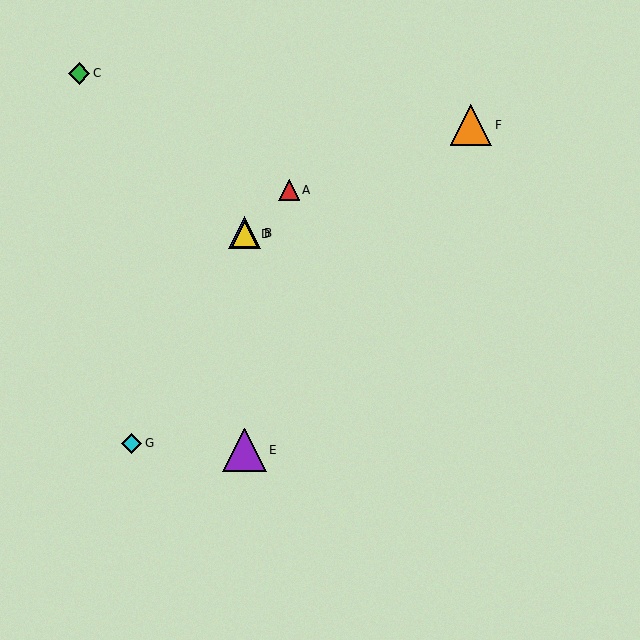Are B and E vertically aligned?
Yes, both are at x≈245.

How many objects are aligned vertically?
3 objects (B, D, E) are aligned vertically.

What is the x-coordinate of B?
Object B is at x≈245.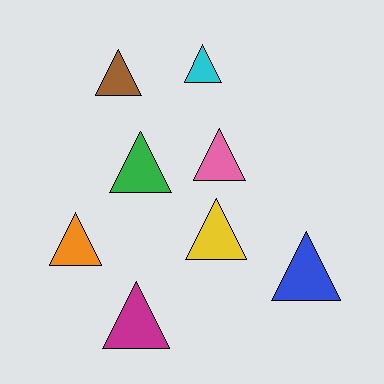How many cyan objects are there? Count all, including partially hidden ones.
There is 1 cyan object.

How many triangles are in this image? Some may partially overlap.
There are 8 triangles.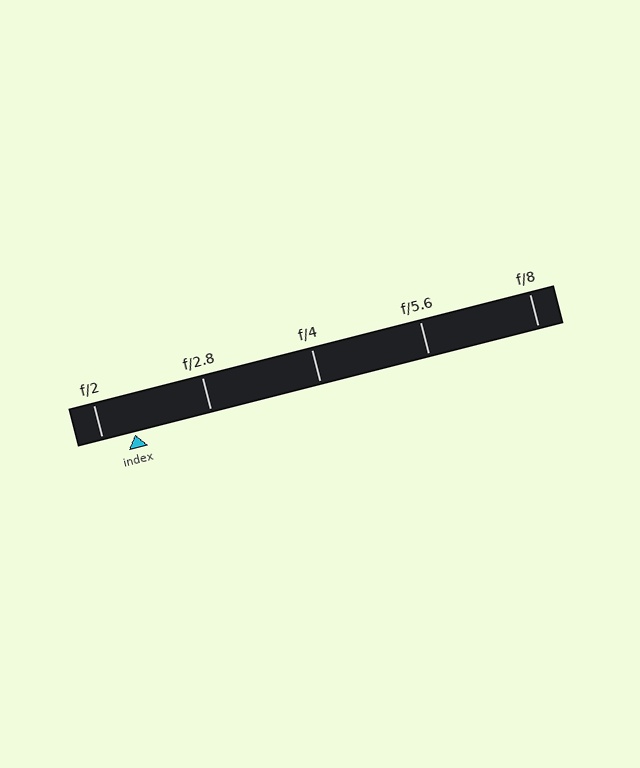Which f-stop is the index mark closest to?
The index mark is closest to f/2.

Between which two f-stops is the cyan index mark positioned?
The index mark is between f/2 and f/2.8.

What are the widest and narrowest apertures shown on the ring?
The widest aperture shown is f/2 and the narrowest is f/8.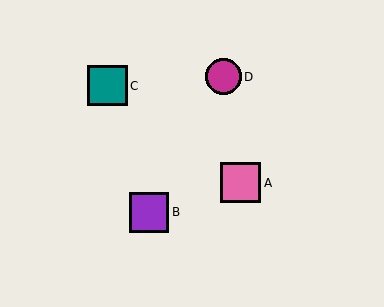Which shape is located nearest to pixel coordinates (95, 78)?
The teal square (labeled C) at (107, 86) is nearest to that location.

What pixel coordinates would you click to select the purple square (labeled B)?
Click at (149, 212) to select the purple square B.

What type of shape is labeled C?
Shape C is a teal square.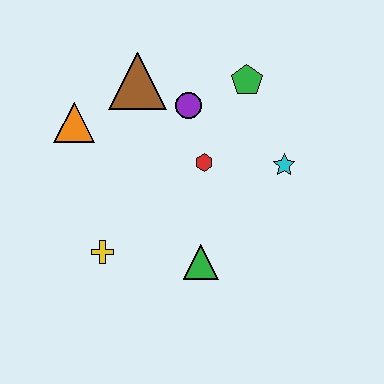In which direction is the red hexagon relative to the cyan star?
The red hexagon is to the left of the cyan star.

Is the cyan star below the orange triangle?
Yes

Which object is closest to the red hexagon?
The purple circle is closest to the red hexagon.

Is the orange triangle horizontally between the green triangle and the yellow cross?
No